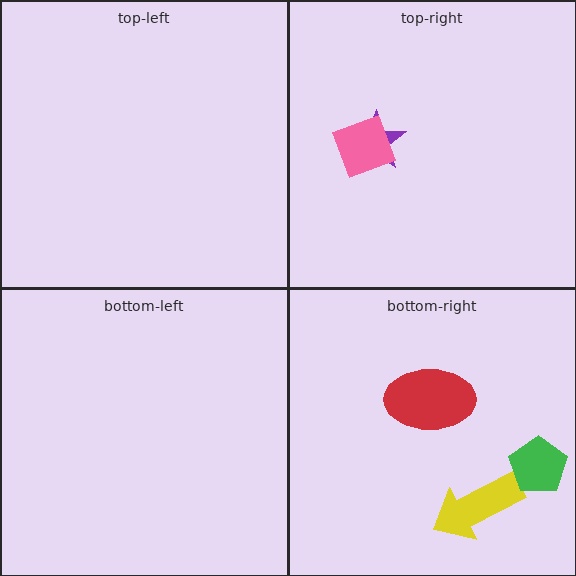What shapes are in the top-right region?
The purple star, the pink diamond.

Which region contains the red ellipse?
The bottom-right region.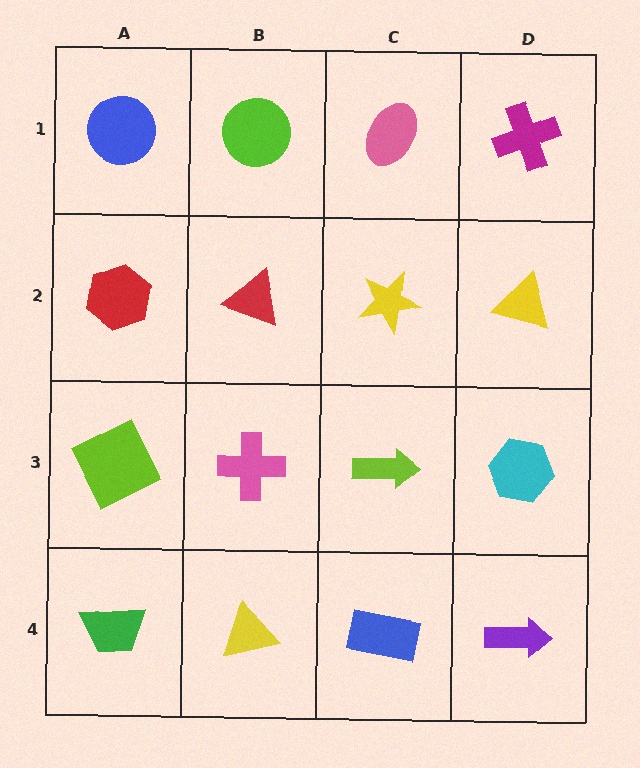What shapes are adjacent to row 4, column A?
A lime square (row 3, column A), a yellow triangle (row 4, column B).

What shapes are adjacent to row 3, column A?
A red hexagon (row 2, column A), a green trapezoid (row 4, column A), a pink cross (row 3, column B).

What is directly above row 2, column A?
A blue circle.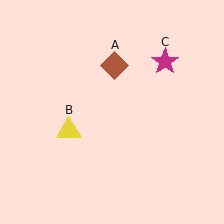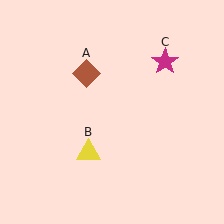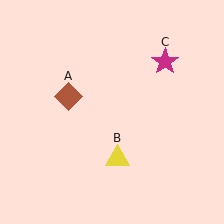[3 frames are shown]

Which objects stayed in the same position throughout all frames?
Magenta star (object C) remained stationary.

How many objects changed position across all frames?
2 objects changed position: brown diamond (object A), yellow triangle (object B).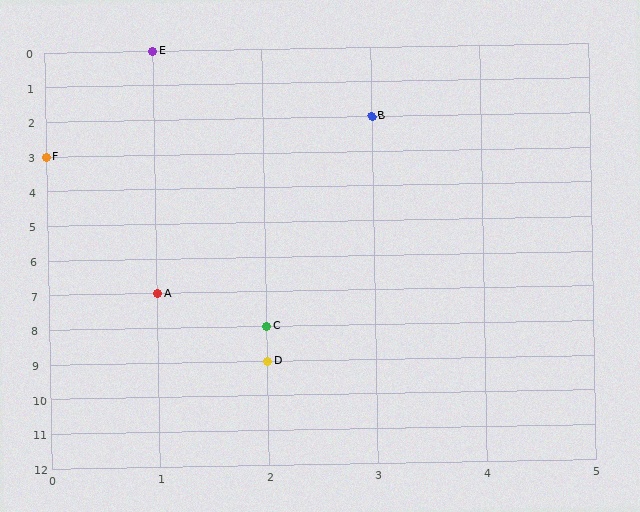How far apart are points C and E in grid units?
Points C and E are 1 column and 8 rows apart (about 8.1 grid units diagonally).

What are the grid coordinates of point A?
Point A is at grid coordinates (1, 7).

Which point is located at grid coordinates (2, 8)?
Point C is at (2, 8).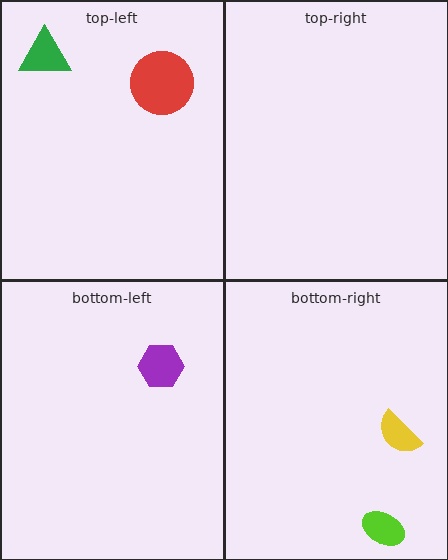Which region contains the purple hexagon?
The bottom-left region.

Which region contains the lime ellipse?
The bottom-right region.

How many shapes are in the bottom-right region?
2.